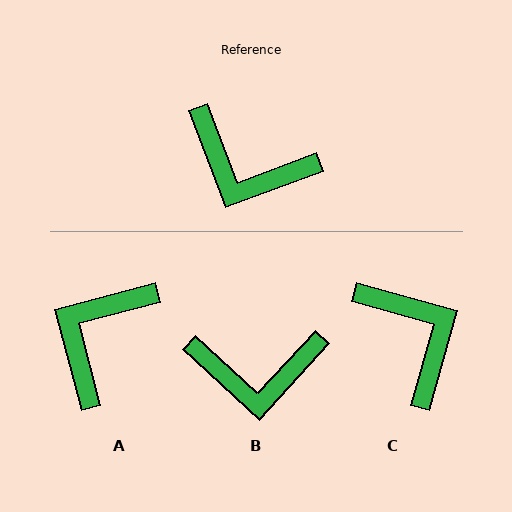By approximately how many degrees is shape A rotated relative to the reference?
Approximately 96 degrees clockwise.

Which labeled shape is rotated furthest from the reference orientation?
C, about 144 degrees away.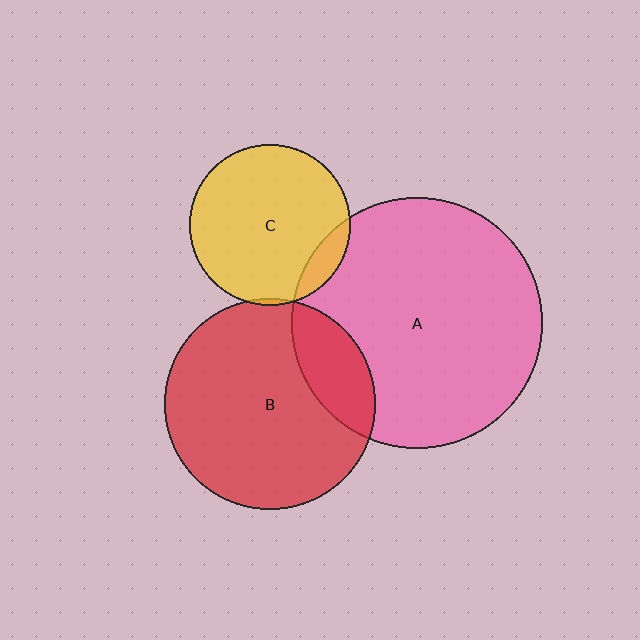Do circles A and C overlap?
Yes.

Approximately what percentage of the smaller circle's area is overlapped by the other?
Approximately 10%.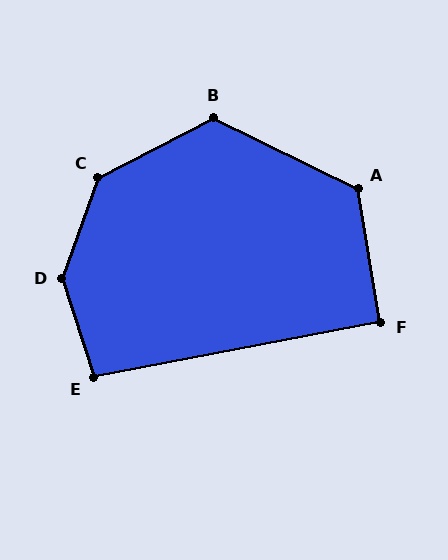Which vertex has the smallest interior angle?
F, at approximately 91 degrees.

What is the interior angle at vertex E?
Approximately 97 degrees (obtuse).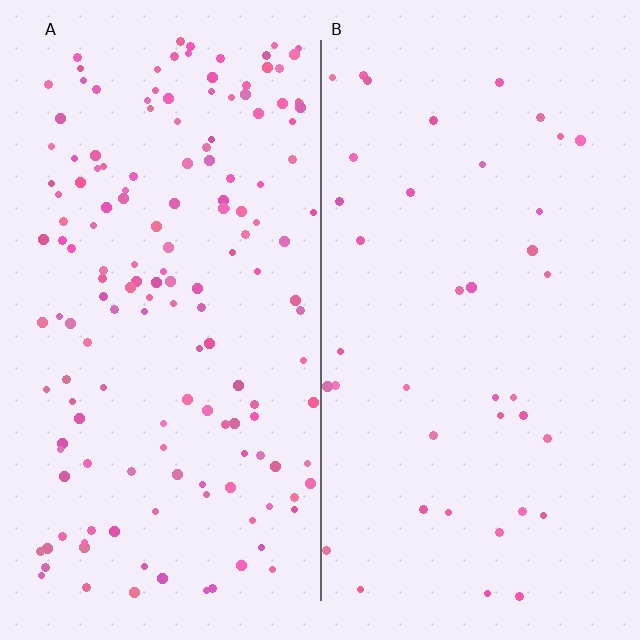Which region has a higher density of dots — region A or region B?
A (the left).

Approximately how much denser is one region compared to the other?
Approximately 3.9× — region A over region B.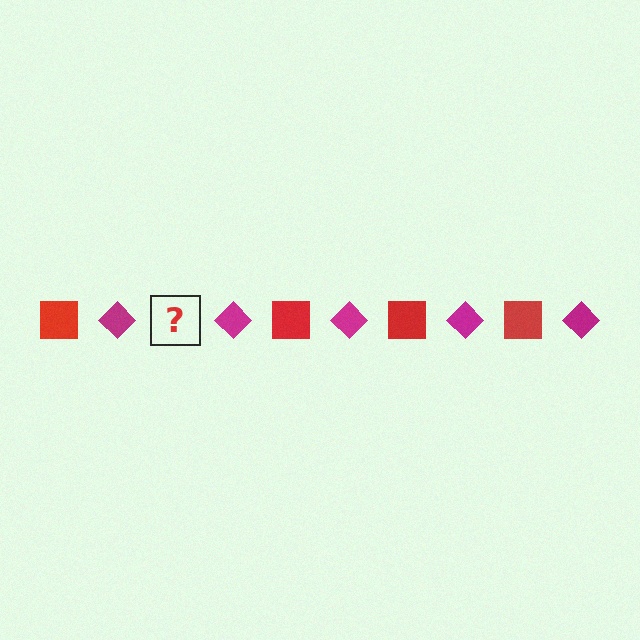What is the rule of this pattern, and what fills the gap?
The rule is that the pattern alternates between red square and magenta diamond. The gap should be filled with a red square.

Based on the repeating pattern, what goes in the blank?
The blank should be a red square.